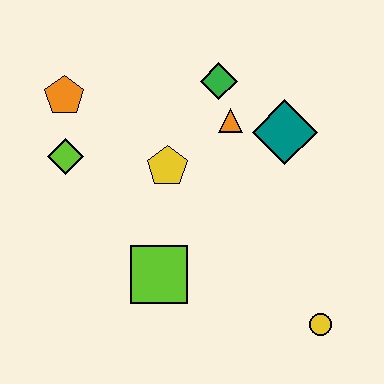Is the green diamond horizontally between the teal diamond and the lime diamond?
Yes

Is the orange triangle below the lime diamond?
No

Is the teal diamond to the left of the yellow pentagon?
No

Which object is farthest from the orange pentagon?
The yellow circle is farthest from the orange pentagon.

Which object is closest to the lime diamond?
The orange pentagon is closest to the lime diamond.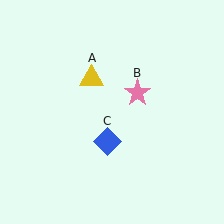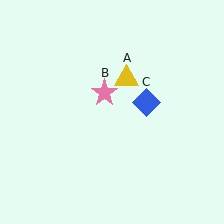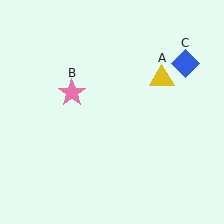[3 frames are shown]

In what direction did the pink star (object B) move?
The pink star (object B) moved left.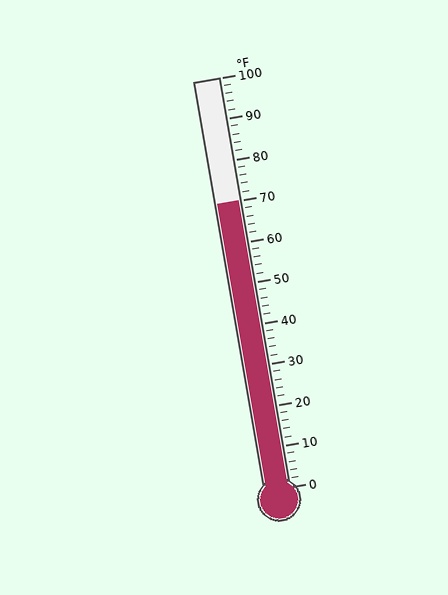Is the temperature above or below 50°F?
The temperature is above 50°F.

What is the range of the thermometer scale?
The thermometer scale ranges from 0°F to 100°F.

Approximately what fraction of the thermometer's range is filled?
The thermometer is filled to approximately 70% of its range.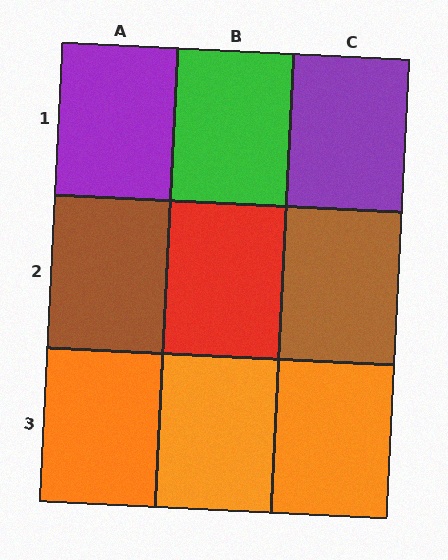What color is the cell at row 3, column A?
Orange.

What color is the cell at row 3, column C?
Orange.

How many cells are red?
1 cell is red.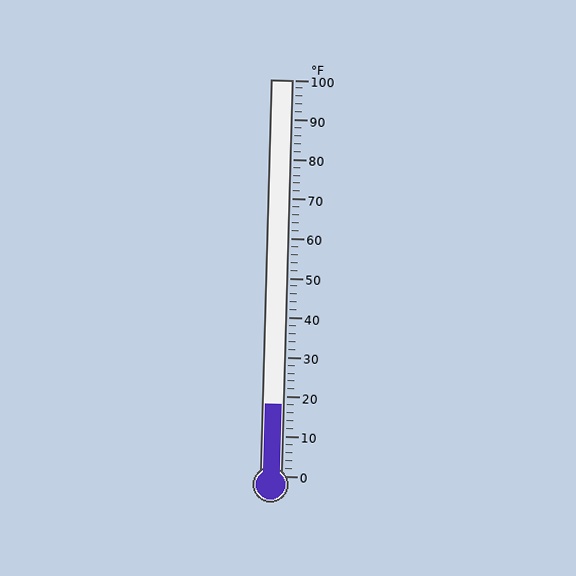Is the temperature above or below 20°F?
The temperature is below 20°F.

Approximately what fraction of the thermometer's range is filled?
The thermometer is filled to approximately 20% of its range.